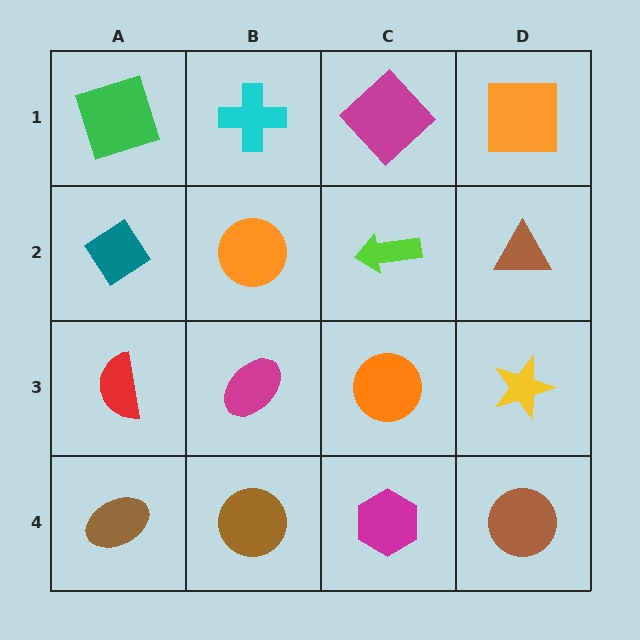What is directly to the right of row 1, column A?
A cyan cross.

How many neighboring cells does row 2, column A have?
3.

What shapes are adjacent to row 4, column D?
A yellow star (row 3, column D), a magenta hexagon (row 4, column C).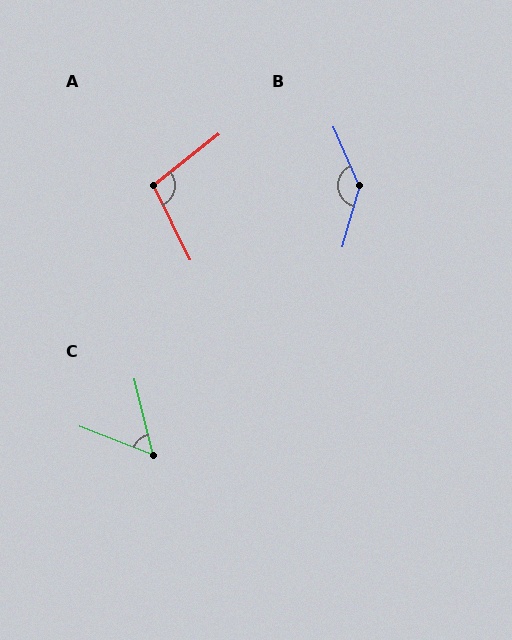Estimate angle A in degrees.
Approximately 102 degrees.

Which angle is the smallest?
C, at approximately 55 degrees.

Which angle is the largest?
B, at approximately 141 degrees.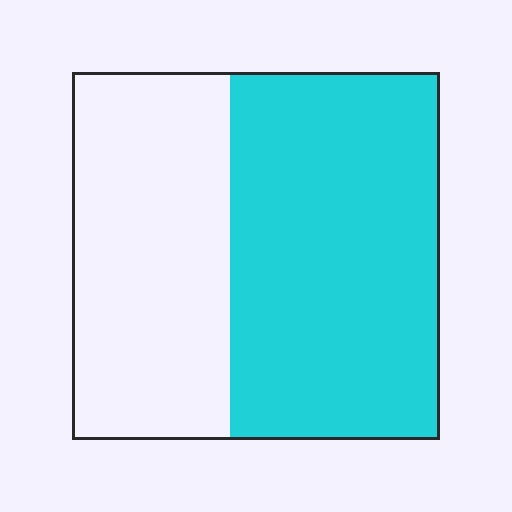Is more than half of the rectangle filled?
Yes.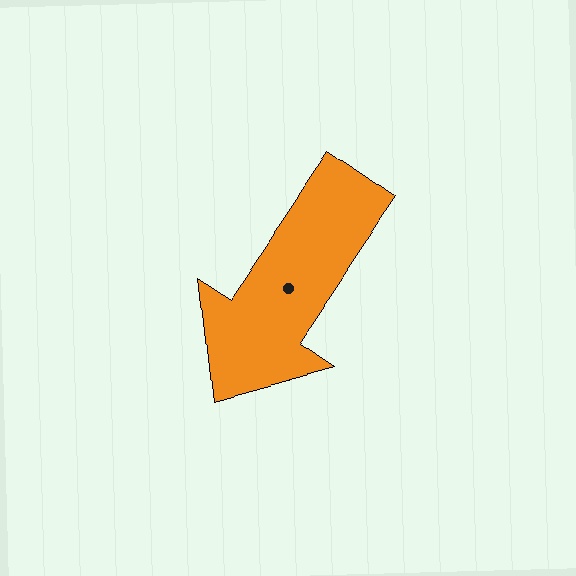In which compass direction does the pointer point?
Southwest.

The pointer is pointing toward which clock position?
Roughly 7 o'clock.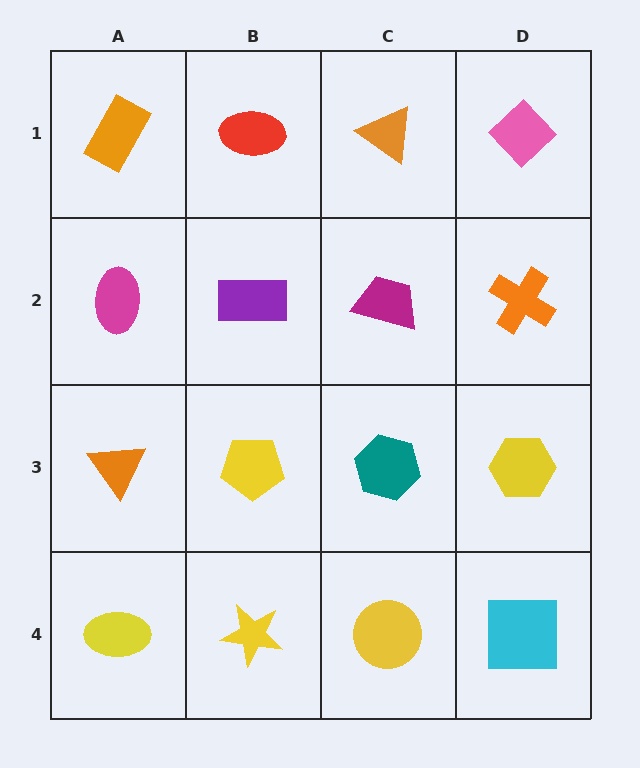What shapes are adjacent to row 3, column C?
A magenta trapezoid (row 2, column C), a yellow circle (row 4, column C), a yellow pentagon (row 3, column B), a yellow hexagon (row 3, column D).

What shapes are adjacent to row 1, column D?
An orange cross (row 2, column D), an orange triangle (row 1, column C).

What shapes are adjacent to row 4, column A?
An orange triangle (row 3, column A), a yellow star (row 4, column B).